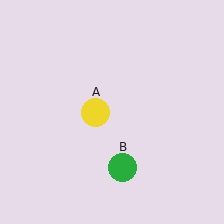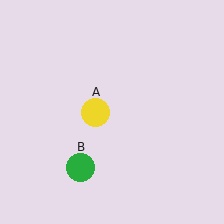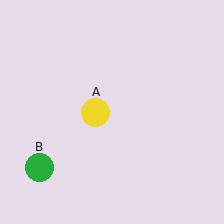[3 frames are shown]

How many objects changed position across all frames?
1 object changed position: green circle (object B).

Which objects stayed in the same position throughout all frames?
Yellow circle (object A) remained stationary.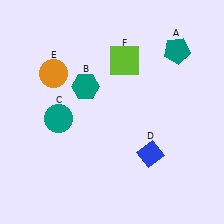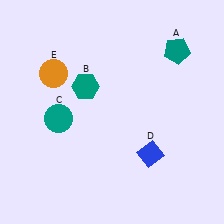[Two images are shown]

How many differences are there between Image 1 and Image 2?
There is 1 difference between the two images.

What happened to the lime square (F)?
The lime square (F) was removed in Image 2. It was in the top-right area of Image 1.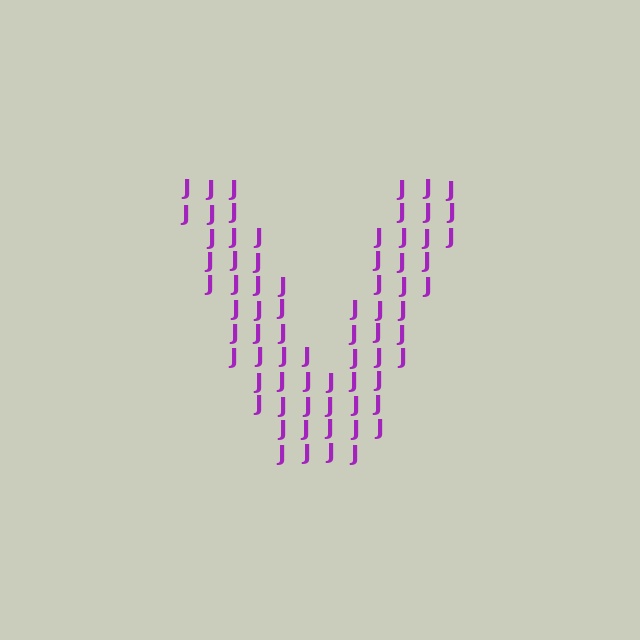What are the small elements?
The small elements are letter J's.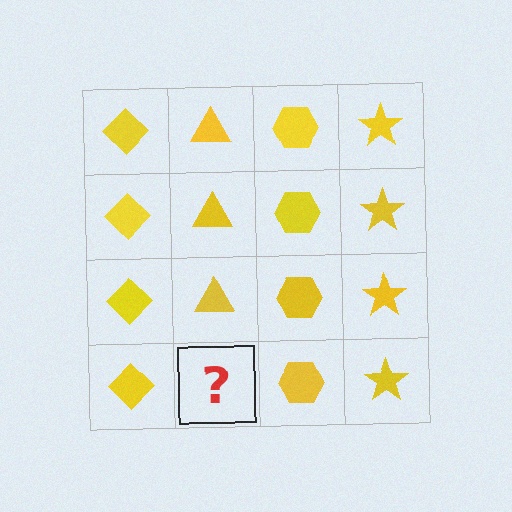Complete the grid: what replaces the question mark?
The question mark should be replaced with a yellow triangle.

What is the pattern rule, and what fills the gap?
The rule is that each column has a consistent shape. The gap should be filled with a yellow triangle.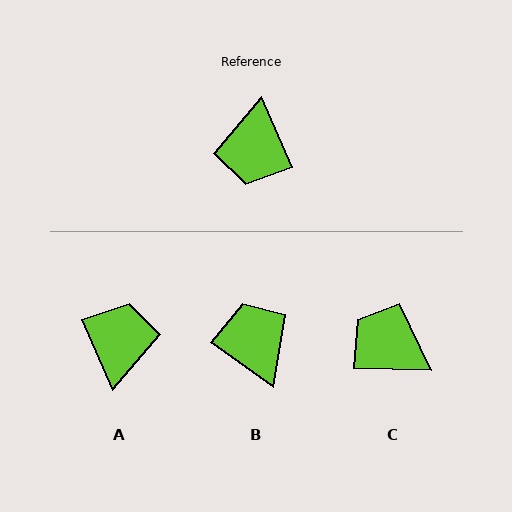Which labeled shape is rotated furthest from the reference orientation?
A, about 180 degrees away.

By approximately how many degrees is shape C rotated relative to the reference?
Approximately 114 degrees clockwise.